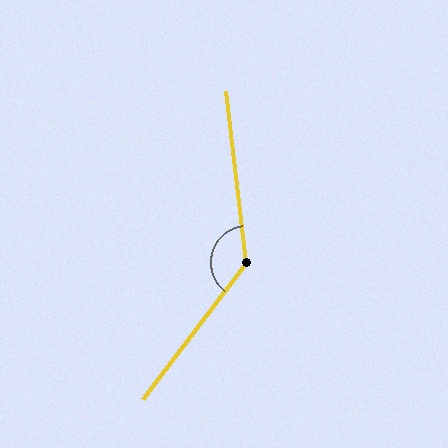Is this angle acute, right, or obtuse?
It is obtuse.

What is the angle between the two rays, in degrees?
Approximately 136 degrees.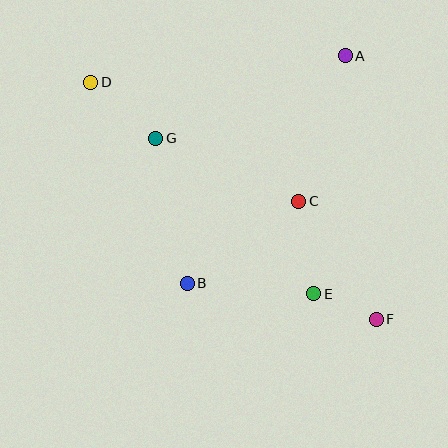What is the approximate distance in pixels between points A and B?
The distance between A and B is approximately 277 pixels.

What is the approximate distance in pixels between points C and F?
The distance between C and F is approximately 141 pixels.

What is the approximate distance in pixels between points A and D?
The distance between A and D is approximately 256 pixels.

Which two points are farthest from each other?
Points D and F are farthest from each other.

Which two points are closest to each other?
Points E and F are closest to each other.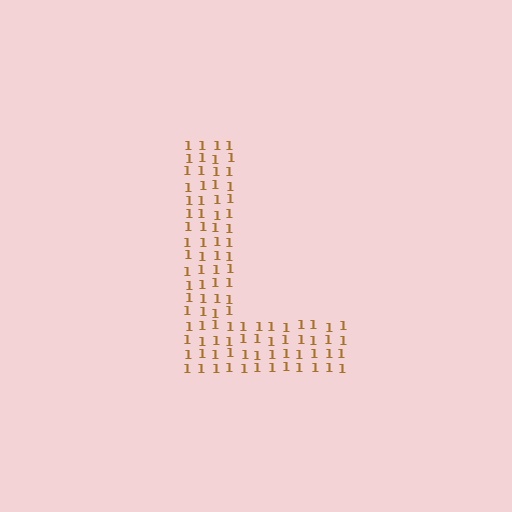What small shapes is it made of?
It is made of small digit 1's.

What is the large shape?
The large shape is the letter L.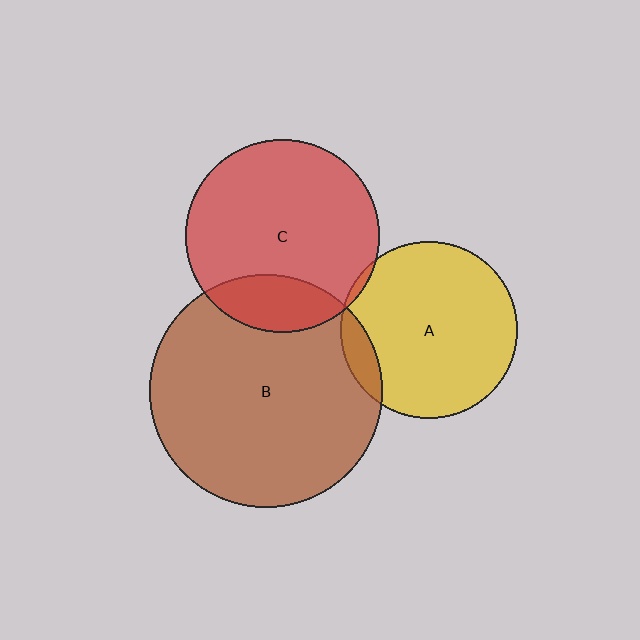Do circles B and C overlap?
Yes.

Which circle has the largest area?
Circle B (brown).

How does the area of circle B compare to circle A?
Approximately 1.7 times.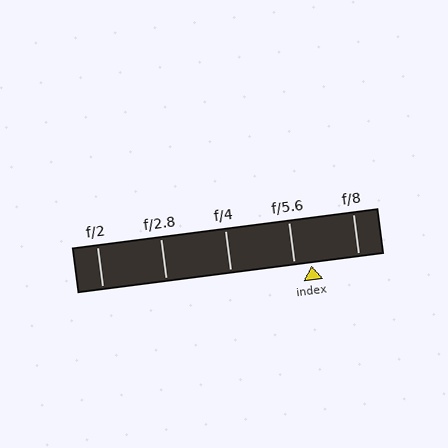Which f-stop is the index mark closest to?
The index mark is closest to f/5.6.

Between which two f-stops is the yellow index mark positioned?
The index mark is between f/5.6 and f/8.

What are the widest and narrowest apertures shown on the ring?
The widest aperture shown is f/2 and the narrowest is f/8.